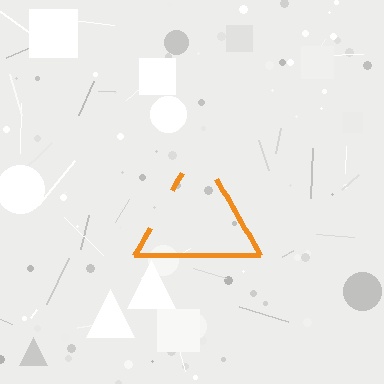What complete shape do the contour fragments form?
The contour fragments form a triangle.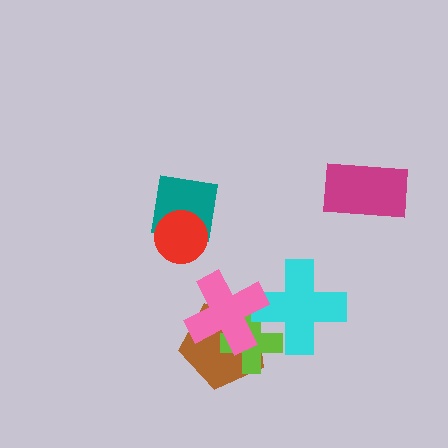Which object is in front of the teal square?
The red circle is in front of the teal square.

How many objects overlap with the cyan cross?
2 objects overlap with the cyan cross.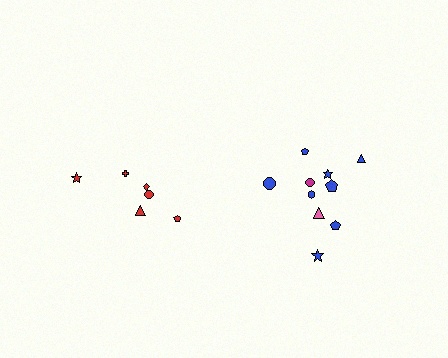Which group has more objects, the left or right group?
The right group.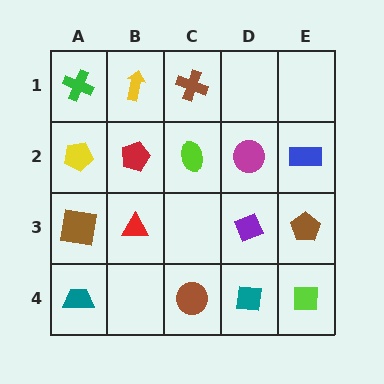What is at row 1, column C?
A brown cross.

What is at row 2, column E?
A blue rectangle.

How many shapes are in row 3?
4 shapes.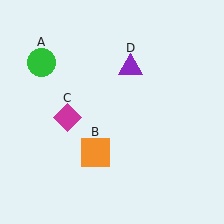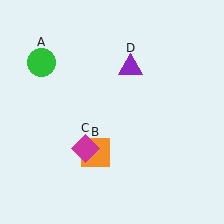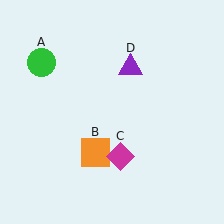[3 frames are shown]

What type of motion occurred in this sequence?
The magenta diamond (object C) rotated counterclockwise around the center of the scene.